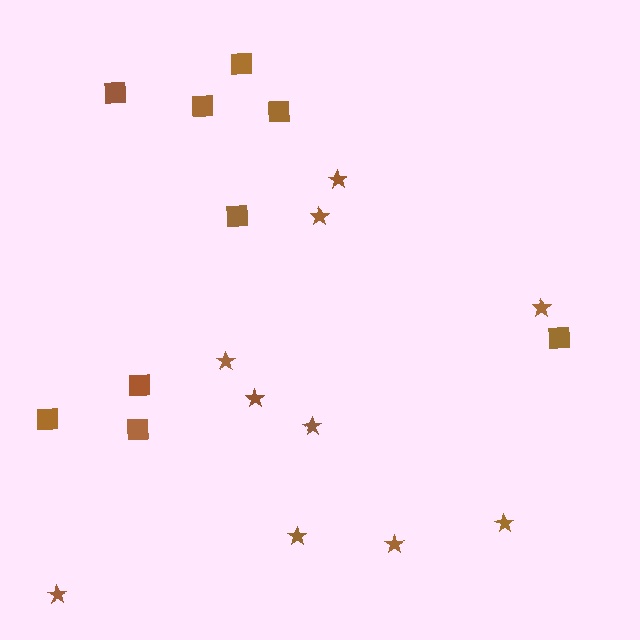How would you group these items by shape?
There are 2 groups: one group of squares (9) and one group of stars (10).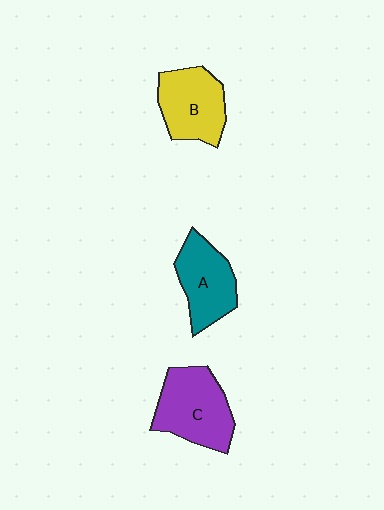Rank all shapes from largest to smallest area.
From largest to smallest: C (purple), B (yellow), A (teal).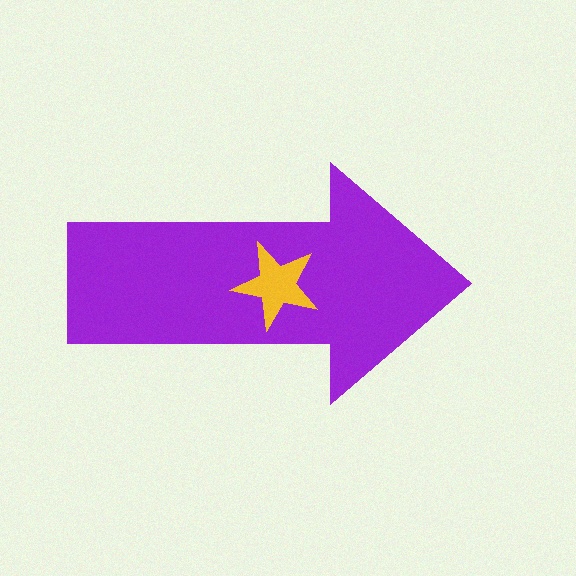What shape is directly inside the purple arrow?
The yellow star.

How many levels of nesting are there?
2.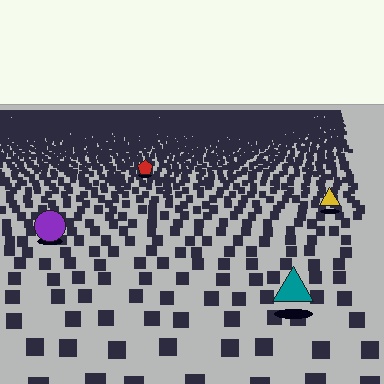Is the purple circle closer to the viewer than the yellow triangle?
Yes. The purple circle is closer — you can tell from the texture gradient: the ground texture is coarser near it.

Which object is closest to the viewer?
The teal triangle is closest. The texture marks near it are larger and more spread out.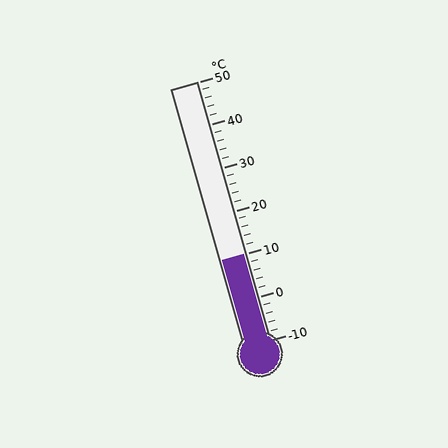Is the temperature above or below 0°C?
The temperature is above 0°C.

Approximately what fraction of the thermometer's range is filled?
The thermometer is filled to approximately 35% of its range.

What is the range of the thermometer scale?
The thermometer scale ranges from -10°C to 50°C.